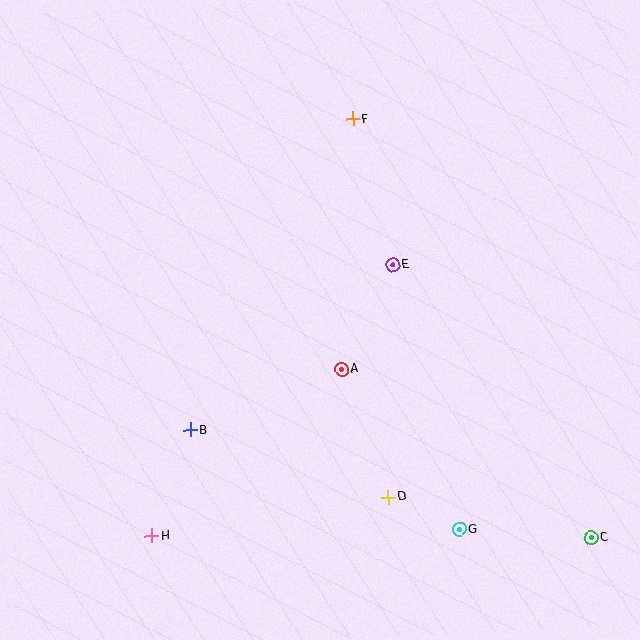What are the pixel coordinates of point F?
Point F is at (352, 119).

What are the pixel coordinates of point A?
Point A is at (342, 369).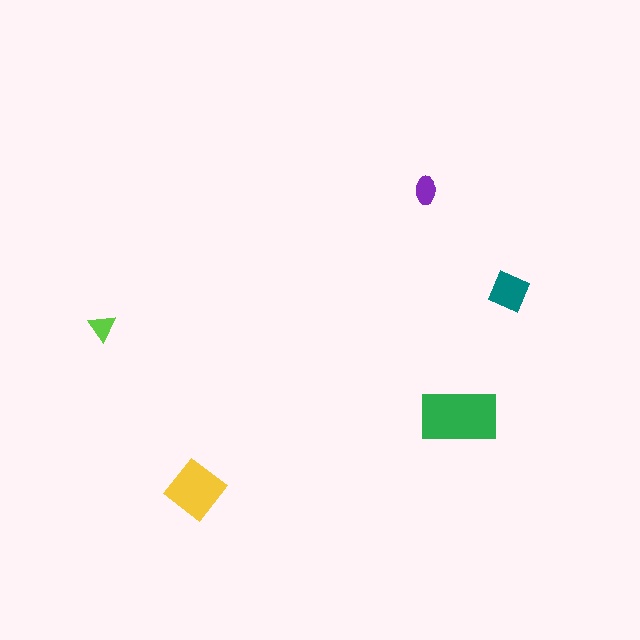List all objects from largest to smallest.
The green rectangle, the yellow diamond, the teal diamond, the purple ellipse, the lime triangle.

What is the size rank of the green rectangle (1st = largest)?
1st.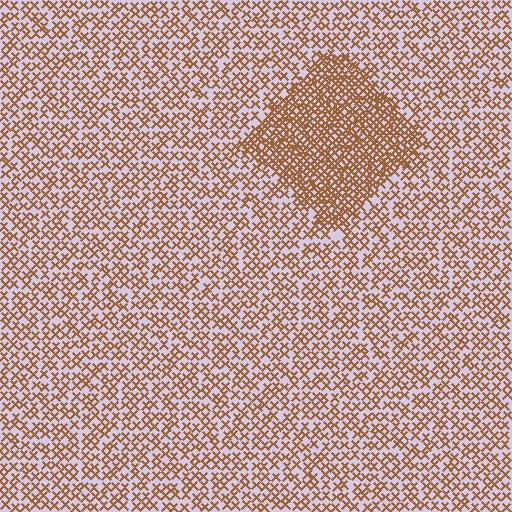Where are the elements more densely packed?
The elements are more densely packed inside the diamond boundary.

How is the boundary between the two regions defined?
The boundary is defined by a change in element density (approximately 2.1x ratio). All elements are the same color, size, and shape.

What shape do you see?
I see a diamond.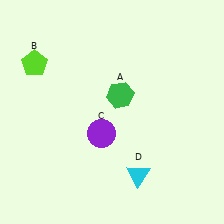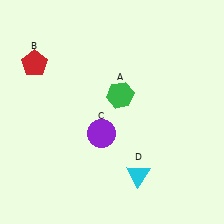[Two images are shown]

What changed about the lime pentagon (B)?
In Image 1, B is lime. In Image 2, it changed to red.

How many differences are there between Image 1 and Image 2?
There is 1 difference between the two images.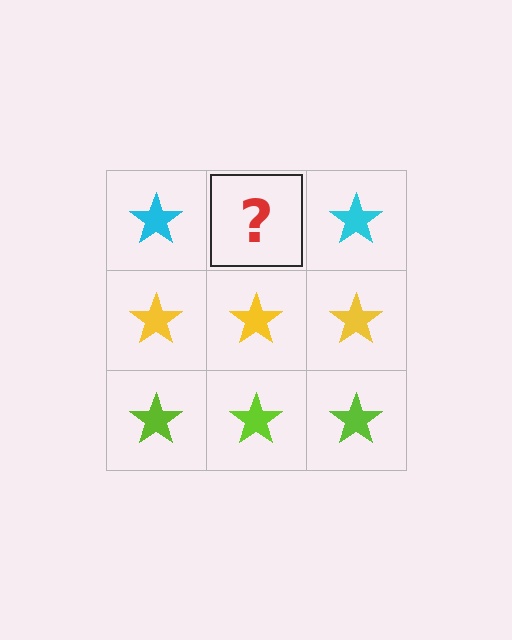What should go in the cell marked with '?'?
The missing cell should contain a cyan star.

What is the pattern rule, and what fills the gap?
The rule is that each row has a consistent color. The gap should be filled with a cyan star.